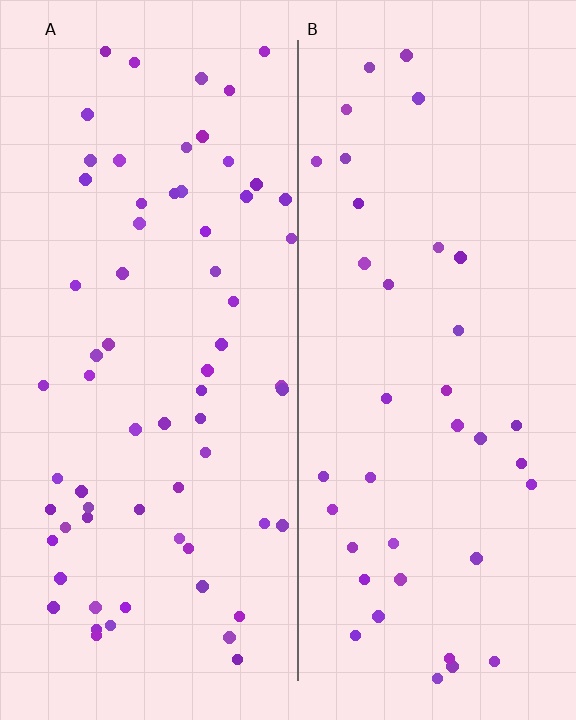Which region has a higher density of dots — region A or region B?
A (the left).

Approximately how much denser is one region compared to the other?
Approximately 1.7× — region A over region B.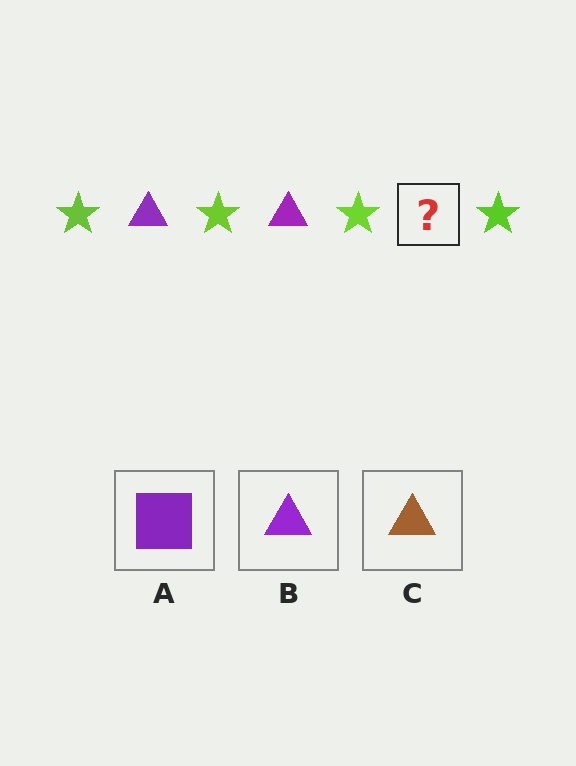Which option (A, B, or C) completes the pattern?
B.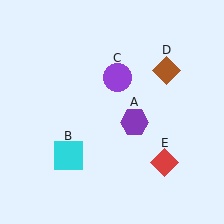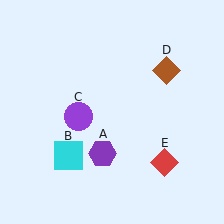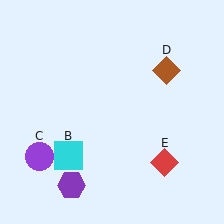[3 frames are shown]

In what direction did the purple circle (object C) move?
The purple circle (object C) moved down and to the left.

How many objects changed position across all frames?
2 objects changed position: purple hexagon (object A), purple circle (object C).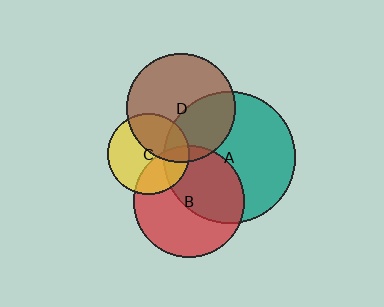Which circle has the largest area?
Circle A (teal).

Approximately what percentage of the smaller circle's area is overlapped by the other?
Approximately 40%.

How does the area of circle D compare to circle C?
Approximately 1.8 times.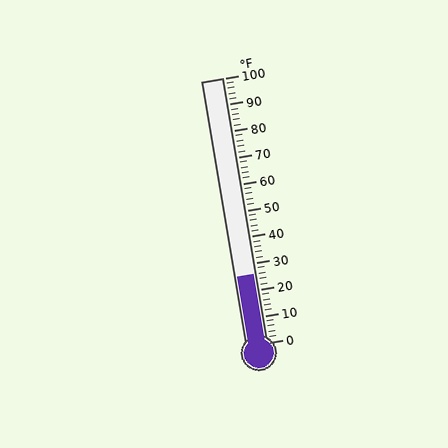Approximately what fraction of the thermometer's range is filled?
The thermometer is filled to approximately 25% of its range.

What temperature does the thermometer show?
The thermometer shows approximately 26°F.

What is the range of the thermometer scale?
The thermometer scale ranges from 0°F to 100°F.